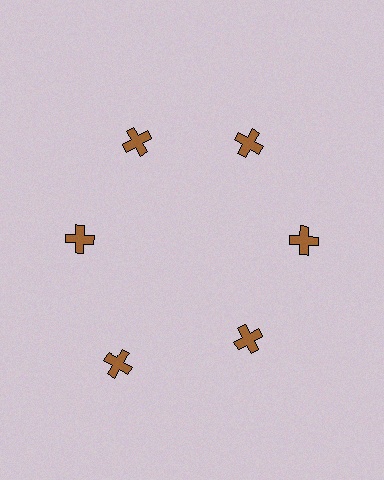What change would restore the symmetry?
The symmetry would be restored by moving it inward, back onto the ring so that all 6 crosses sit at equal angles and equal distance from the center.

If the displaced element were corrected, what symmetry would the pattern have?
It would have 6-fold rotational symmetry — the pattern would map onto itself every 60 degrees.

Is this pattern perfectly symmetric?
No. The 6 brown crosses are arranged in a ring, but one element near the 7 o'clock position is pushed outward from the center, breaking the 6-fold rotational symmetry.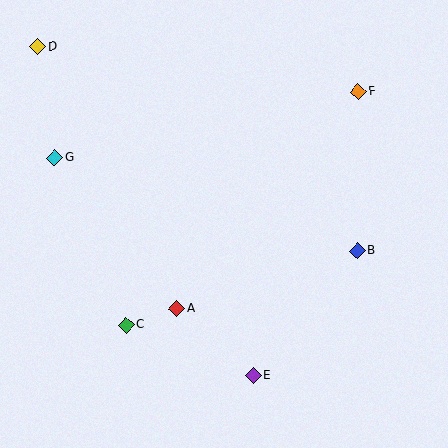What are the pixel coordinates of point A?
Point A is at (177, 308).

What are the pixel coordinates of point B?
Point B is at (357, 250).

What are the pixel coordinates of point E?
Point E is at (253, 375).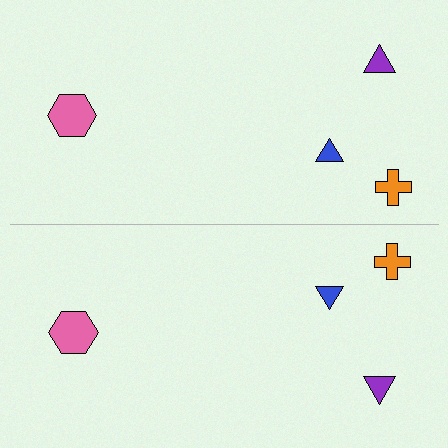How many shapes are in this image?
There are 8 shapes in this image.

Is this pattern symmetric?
Yes, this pattern has bilateral (reflection) symmetry.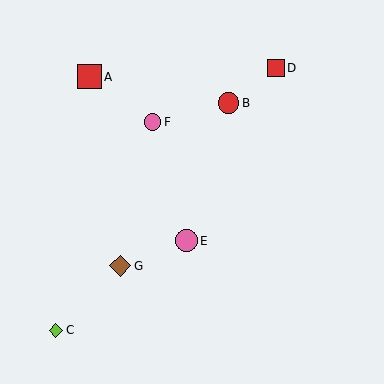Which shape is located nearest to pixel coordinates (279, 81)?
The red square (labeled D) at (276, 68) is nearest to that location.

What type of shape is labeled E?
Shape E is a pink circle.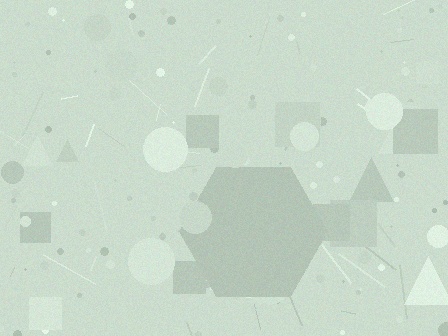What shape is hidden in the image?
A hexagon is hidden in the image.